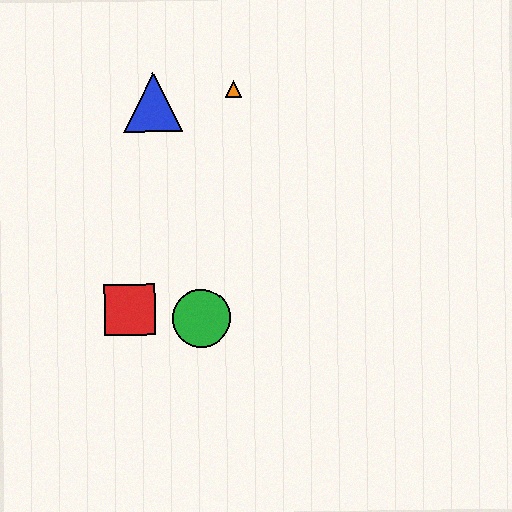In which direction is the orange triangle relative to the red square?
The orange triangle is above the red square.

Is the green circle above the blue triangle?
No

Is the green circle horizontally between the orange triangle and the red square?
Yes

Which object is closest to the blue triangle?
The orange triangle is closest to the blue triangle.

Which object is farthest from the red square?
The orange triangle is farthest from the red square.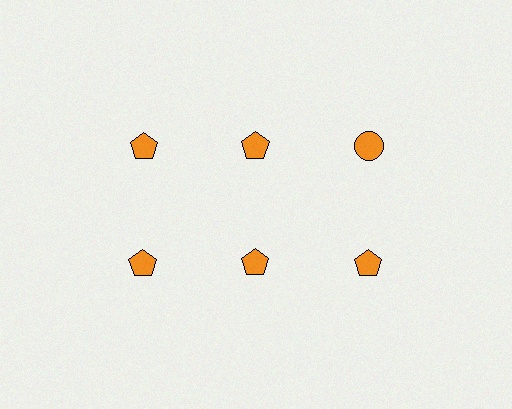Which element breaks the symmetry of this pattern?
The orange circle in the top row, center column breaks the symmetry. All other shapes are orange pentagons.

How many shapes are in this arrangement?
There are 6 shapes arranged in a grid pattern.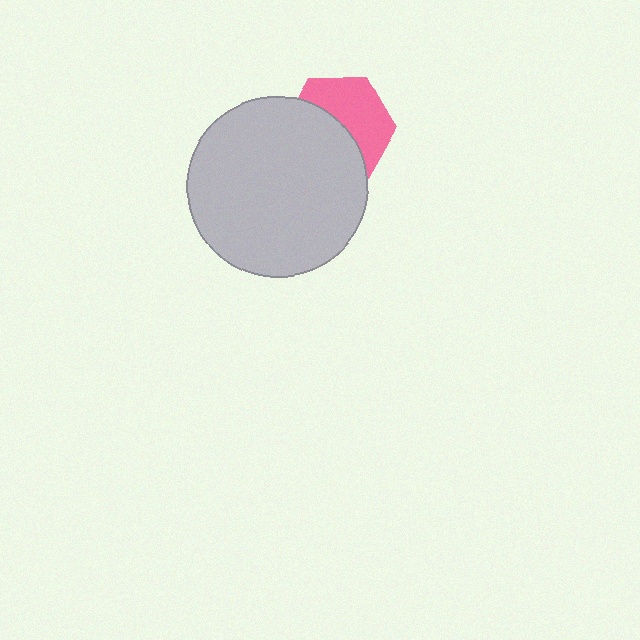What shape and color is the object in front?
The object in front is a light gray circle.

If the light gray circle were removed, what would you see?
You would see the complete pink hexagon.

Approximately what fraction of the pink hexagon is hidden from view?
Roughly 51% of the pink hexagon is hidden behind the light gray circle.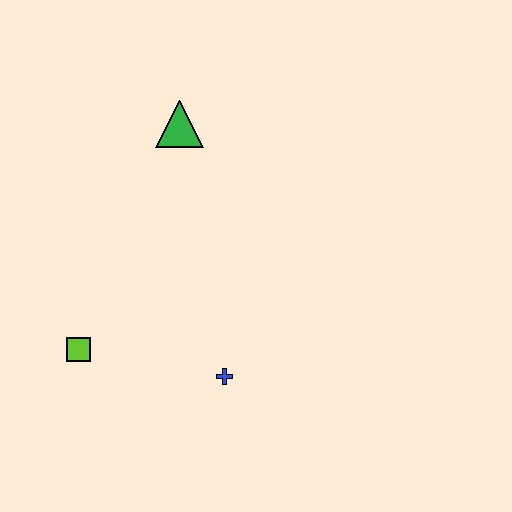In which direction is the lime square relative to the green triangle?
The lime square is below the green triangle.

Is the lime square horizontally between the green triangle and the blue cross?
No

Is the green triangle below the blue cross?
No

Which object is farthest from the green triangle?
The blue cross is farthest from the green triangle.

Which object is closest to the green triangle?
The lime square is closest to the green triangle.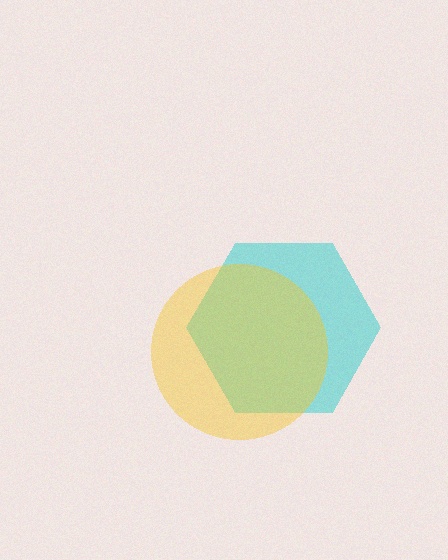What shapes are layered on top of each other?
The layered shapes are: a cyan hexagon, a yellow circle.